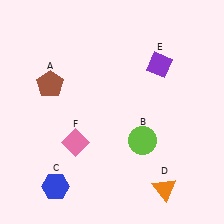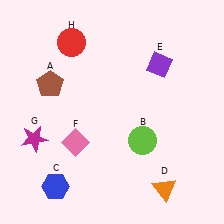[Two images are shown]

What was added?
A magenta star (G), a red circle (H) were added in Image 2.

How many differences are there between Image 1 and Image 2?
There are 2 differences between the two images.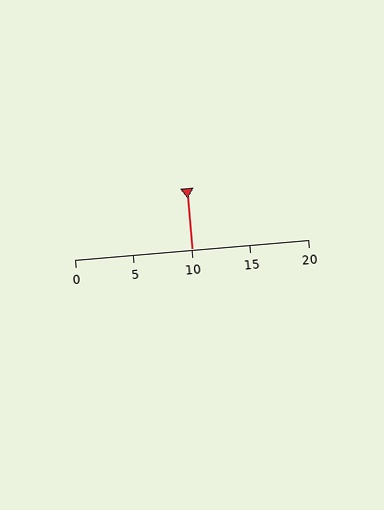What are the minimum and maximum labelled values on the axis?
The axis runs from 0 to 20.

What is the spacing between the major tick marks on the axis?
The major ticks are spaced 5 apart.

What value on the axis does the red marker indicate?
The marker indicates approximately 10.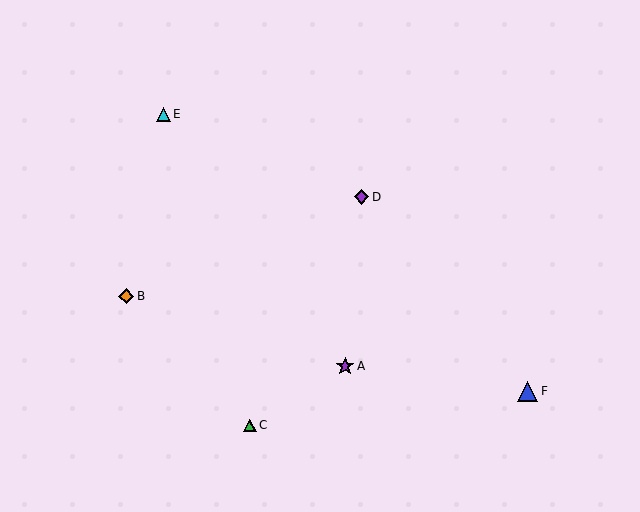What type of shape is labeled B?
Shape B is an orange diamond.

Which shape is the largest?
The blue triangle (labeled F) is the largest.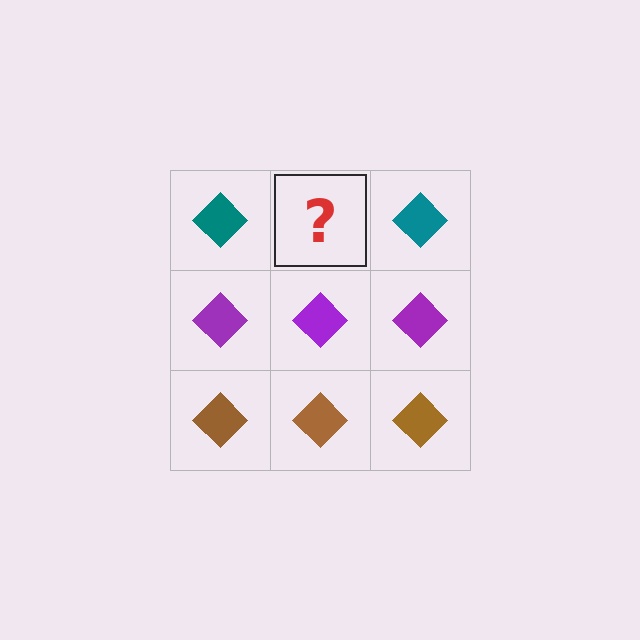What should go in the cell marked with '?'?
The missing cell should contain a teal diamond.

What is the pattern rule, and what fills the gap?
The rule is that each row has a consistent color. The gap should be filled with a teal diamond.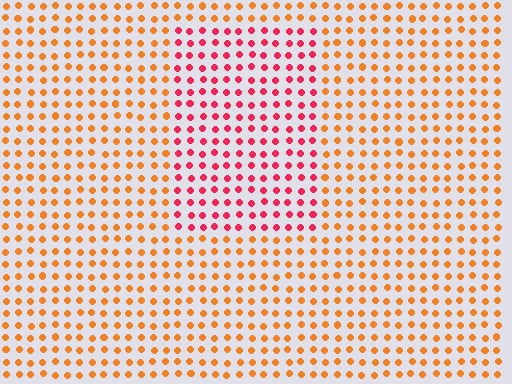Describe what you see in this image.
The image is filled with small orange elements in a uniform arrangement. A rectangle-shaped region is visible where the elements are tinted to a slightly different hue, forming a subtle color boundary.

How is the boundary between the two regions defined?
The boundary is defined purely by a slight shift in hue (about 42 degrees). Spacing, size, and orientation are identical on both sides.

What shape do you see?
I see a rectangle.